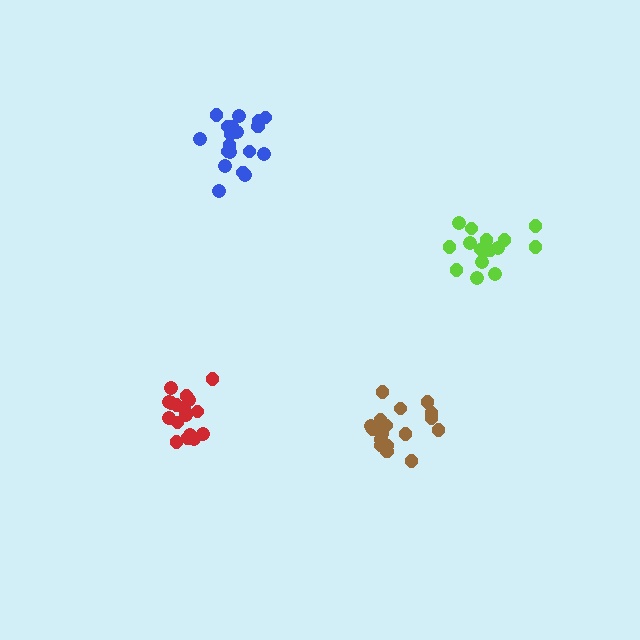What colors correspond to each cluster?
The clusters are colored: red, blue, lime, brown.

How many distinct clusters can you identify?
There are 4 distinct clusters.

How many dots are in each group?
Group 1: 17 dots, Group 2: 19 dots, Group 3: 16 dots, Group 4: 18 dots (70 total).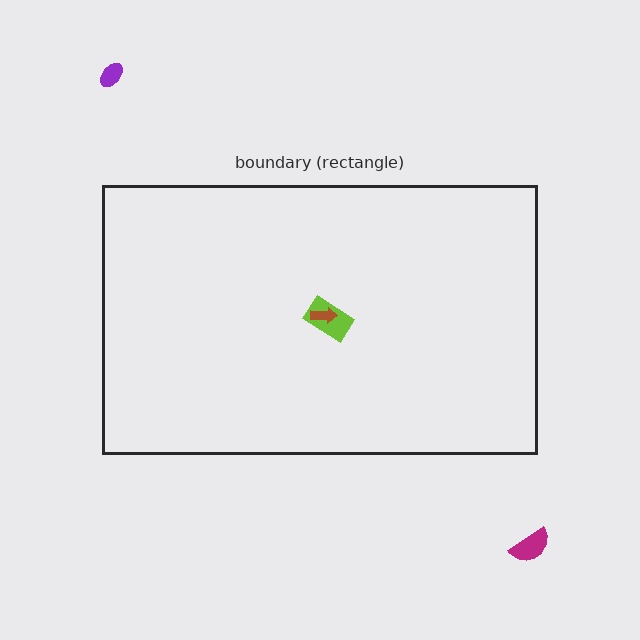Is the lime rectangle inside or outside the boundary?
Inside.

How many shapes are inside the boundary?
2 inside, 2 outside.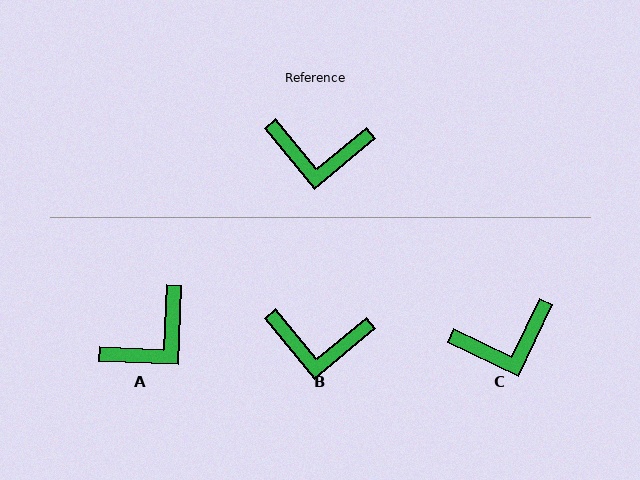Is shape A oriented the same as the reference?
No, it is off by about 48 degrees.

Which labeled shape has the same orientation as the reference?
B.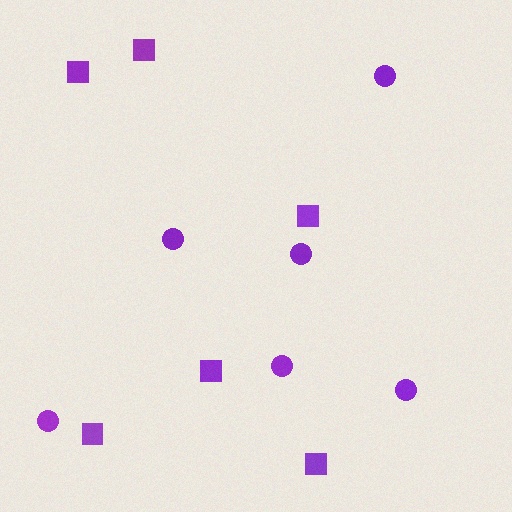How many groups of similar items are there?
There are 2 groups: one group of circles (6) and one group of squares (6).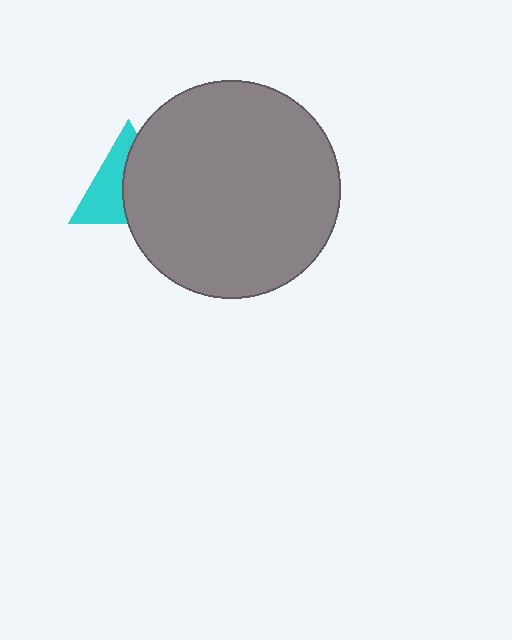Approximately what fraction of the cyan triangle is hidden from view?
Roughly 53% of the cyan triangle is hidden behind the gray circle.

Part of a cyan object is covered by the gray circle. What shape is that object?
It is a triangle.